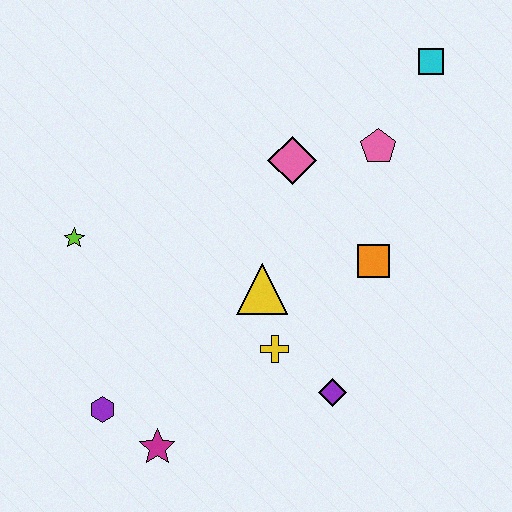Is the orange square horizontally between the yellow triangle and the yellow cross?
No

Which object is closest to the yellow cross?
The yellow triangle is closest to the yellow cross.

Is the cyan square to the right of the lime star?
Yes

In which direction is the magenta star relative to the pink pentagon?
The magenta star is below the pink pentagon.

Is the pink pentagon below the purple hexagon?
No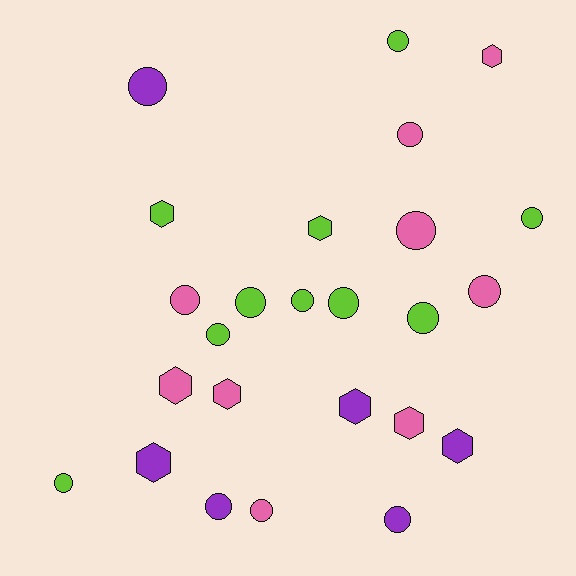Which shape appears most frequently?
Circle, with 16 objects.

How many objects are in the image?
There are 25 objects.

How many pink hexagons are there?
There are 4 pink hexagons.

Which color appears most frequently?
Lime, with 10 objects.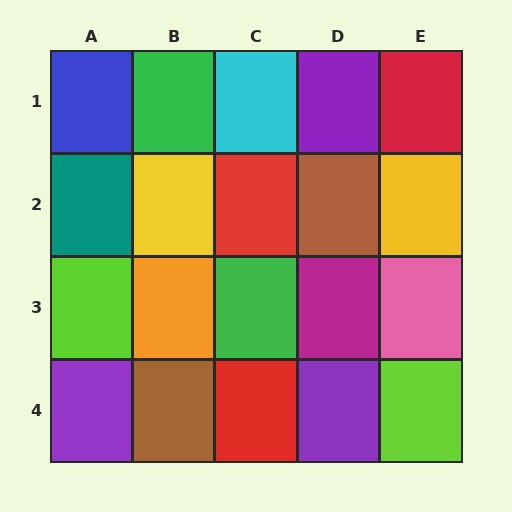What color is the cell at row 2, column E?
Yellow.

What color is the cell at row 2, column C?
Red.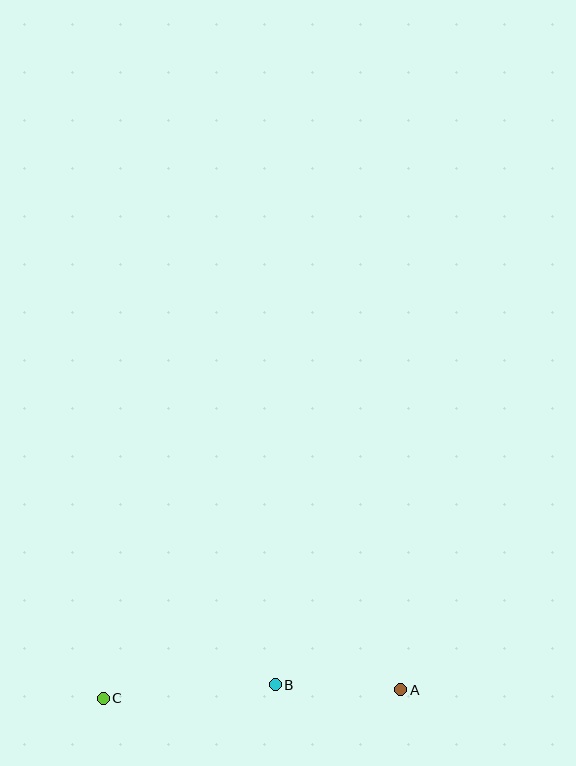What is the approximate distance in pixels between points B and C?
The distance between B and C is approximately 173 pixels.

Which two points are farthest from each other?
Points A and C are farthest from each other.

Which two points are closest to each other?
Points A and B are closest to each other.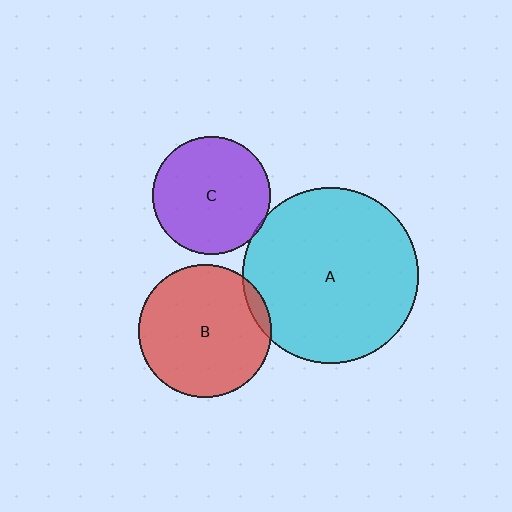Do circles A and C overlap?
Yes.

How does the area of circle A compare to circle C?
Approximately 2.2 times.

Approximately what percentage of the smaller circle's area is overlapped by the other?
Approximately 5%.